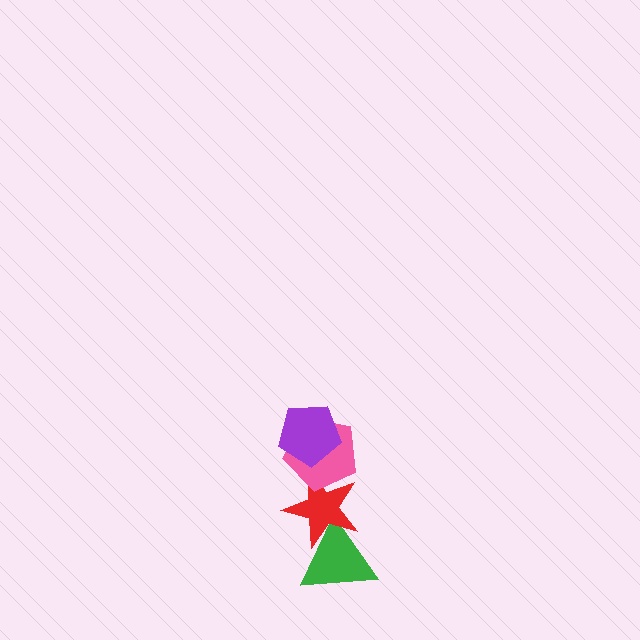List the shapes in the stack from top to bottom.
From top to bottom: the purple pentagon, the pink pentagon, the red star, the green triangle.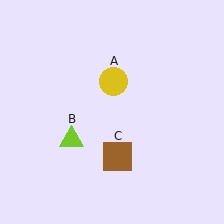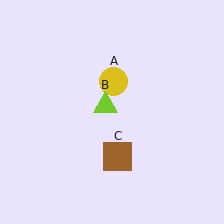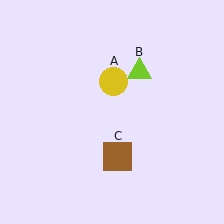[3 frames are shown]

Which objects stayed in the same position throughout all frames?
Yellow circle (object A) and brown square (object C) remained stationary.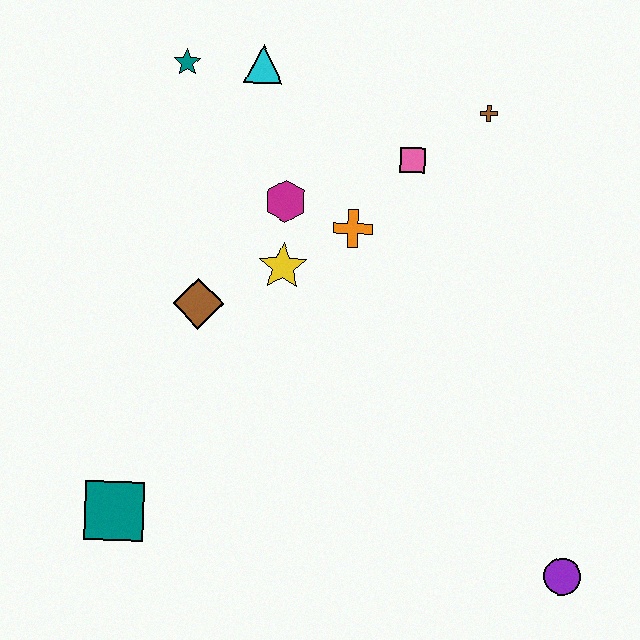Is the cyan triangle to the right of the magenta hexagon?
No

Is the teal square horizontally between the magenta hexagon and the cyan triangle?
No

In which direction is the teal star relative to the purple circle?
The teal star is above the purple circle.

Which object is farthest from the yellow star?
The purple circle is farthest from the yellow star.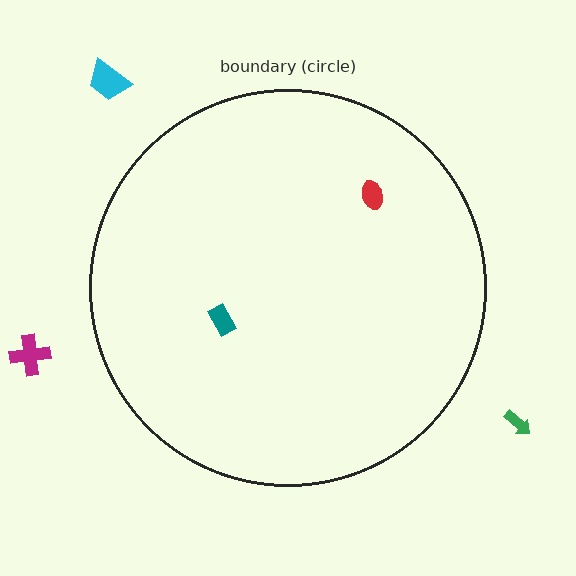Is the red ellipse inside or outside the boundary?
Inside.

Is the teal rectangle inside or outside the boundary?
Inside.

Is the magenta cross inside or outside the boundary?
Outside.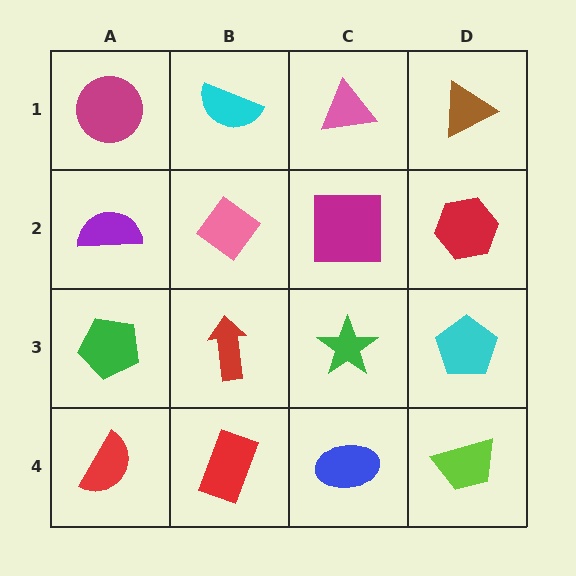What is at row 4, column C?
A blue ellipse.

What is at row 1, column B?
A cyan semicircle.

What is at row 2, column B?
A pink diamond.